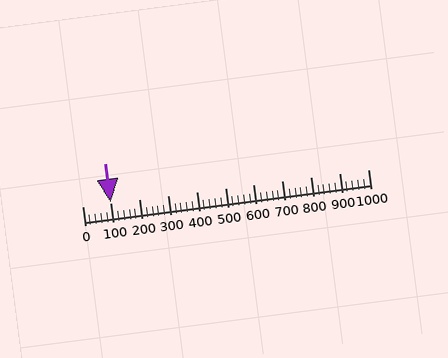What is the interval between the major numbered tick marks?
The major tick marks are spaced 100 units apart.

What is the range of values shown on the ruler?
The ruler shows values from 0 to 1000.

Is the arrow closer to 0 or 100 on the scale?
The arrow is closer to 100.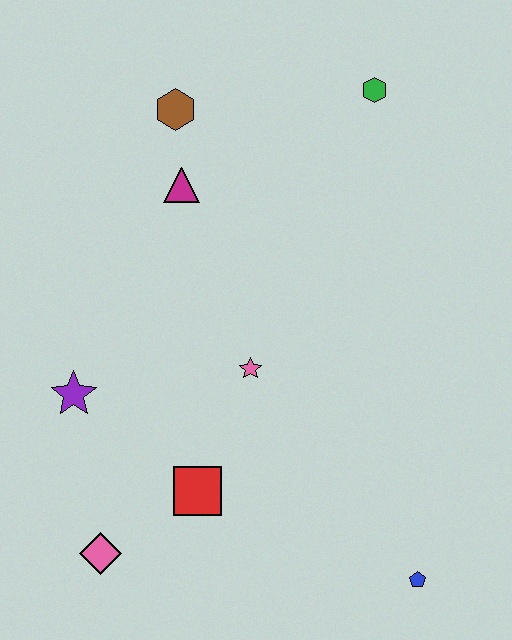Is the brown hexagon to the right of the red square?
No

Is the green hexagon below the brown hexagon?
No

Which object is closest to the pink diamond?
The red square is closest to the pink diamond.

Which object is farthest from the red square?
The green hexagon is farthest from the red square.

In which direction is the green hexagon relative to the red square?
The green hexagon is above the red square.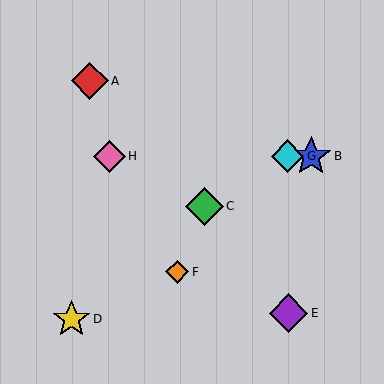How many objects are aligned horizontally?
3 objects (B, G, H) are aligned horizontally.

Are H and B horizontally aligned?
Yes, both are at y≈156.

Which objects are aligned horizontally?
Objects B, G, H are aligned horizontally.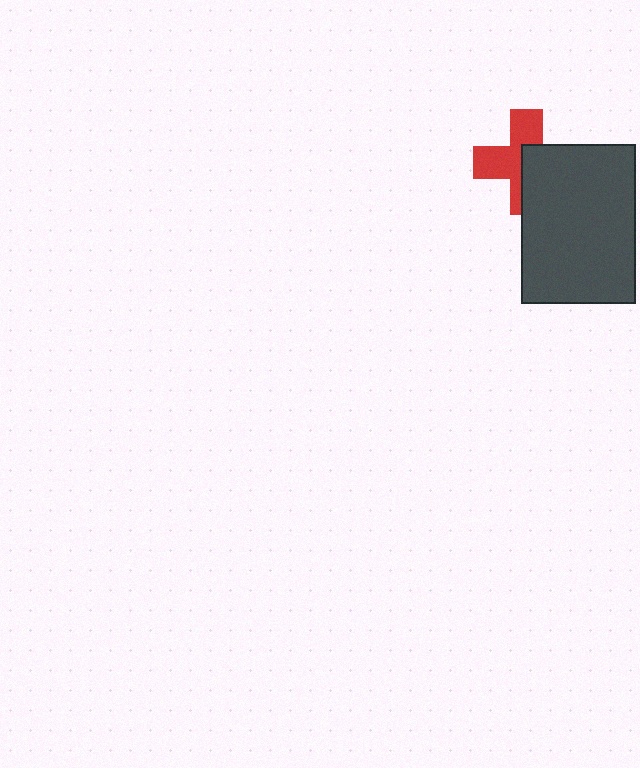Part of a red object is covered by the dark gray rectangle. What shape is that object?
It is a cross.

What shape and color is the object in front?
The object in front is a dark gray rectangle.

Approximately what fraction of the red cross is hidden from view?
Roughly 46% of the red cross is hidden behind the dark gray rectangle.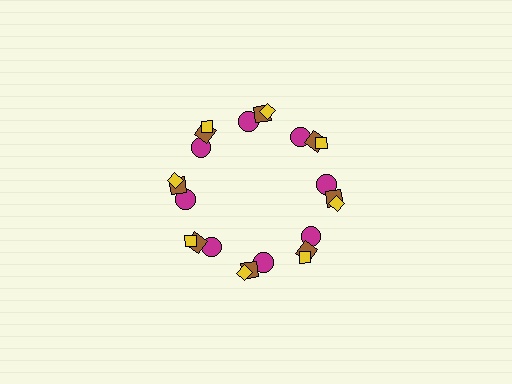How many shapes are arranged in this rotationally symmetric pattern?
There are 24 shapes, arranged in 8 groups of 3.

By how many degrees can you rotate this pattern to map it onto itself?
The pattern maps onto itself every 45 degrees of rotation.